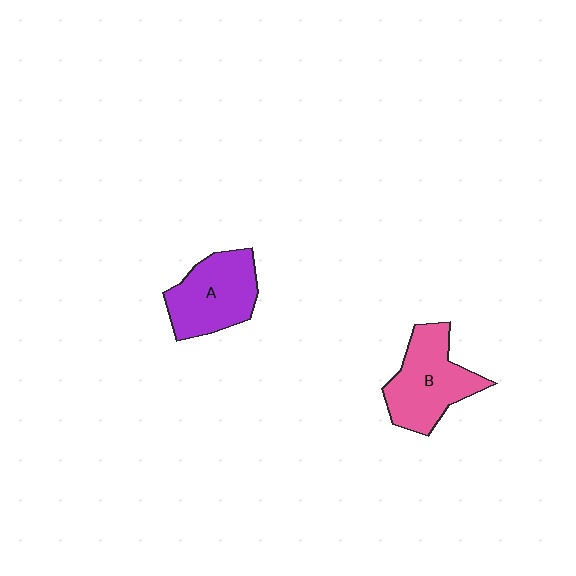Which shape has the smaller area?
Shape A (purple).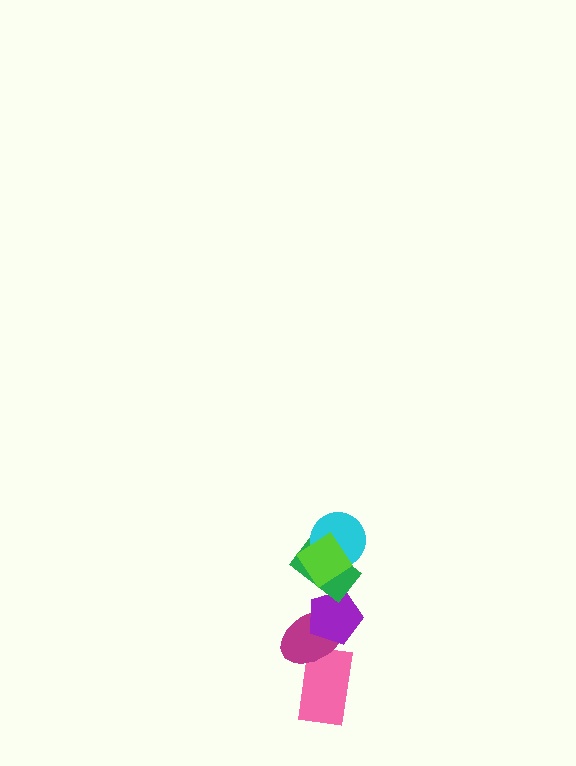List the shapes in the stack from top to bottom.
From top to bottom: the lime diamond, the cyan circle, the green rectangle, the purple pentagon, the magenta ellipse, the pink rectangle.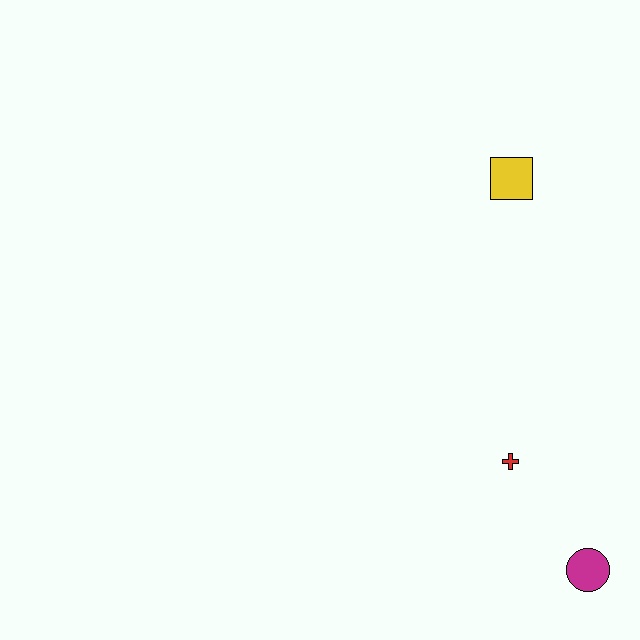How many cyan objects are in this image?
There are no cyan objects.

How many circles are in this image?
There is 1 circle.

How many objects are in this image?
There are 3 objects.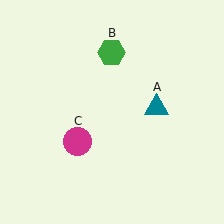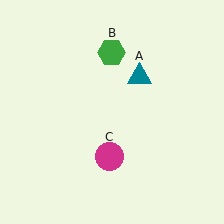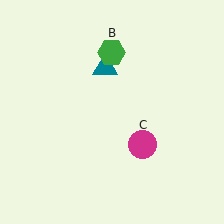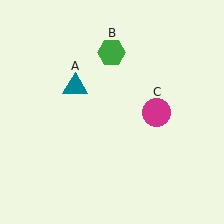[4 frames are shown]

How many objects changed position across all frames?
2 objects changed position: teal triangle (object A), magenta circle (object C).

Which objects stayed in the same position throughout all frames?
Green hexagon (object B) remained stationary.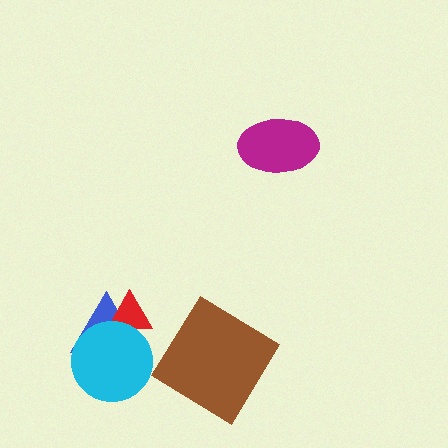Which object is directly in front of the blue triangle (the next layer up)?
The red triangle is directly in front of the blue triangle.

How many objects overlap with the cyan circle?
2 objects overlap with the cyan circle.